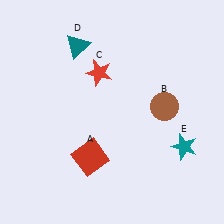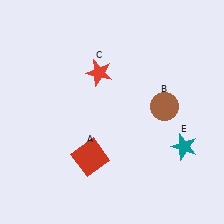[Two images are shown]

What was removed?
The teal triangle (D) was removed in Image 2.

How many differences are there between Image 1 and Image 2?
There is 1 difference between the two images.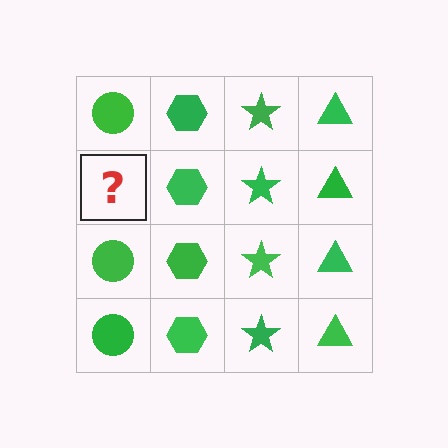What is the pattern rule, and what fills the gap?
The rule is that each column has a consistent shape. The gap should be filled with a green circle.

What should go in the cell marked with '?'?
The missing cell should contain a green circle.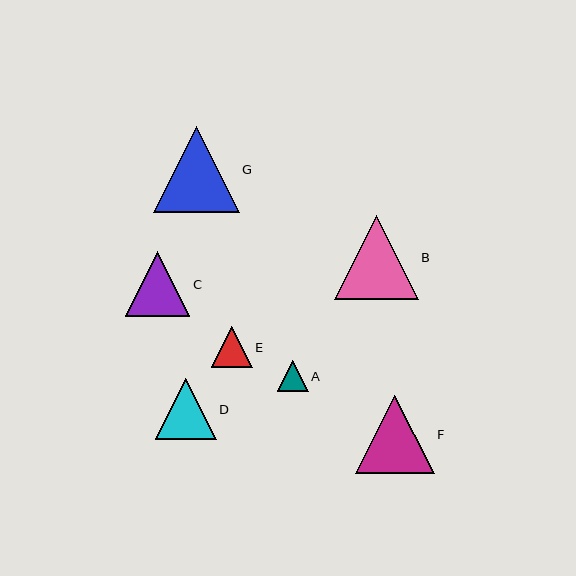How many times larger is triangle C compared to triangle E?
Triangle C is approximately 1.6 times the size of triangle E.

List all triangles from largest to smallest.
From largest to smallest: G, B, F, C, D, E, A.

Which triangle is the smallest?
Triangle A is the smallest with a size of approximately 31 pixels.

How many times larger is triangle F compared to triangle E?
Triangle F is approximately 1.9 times the size of triangle E.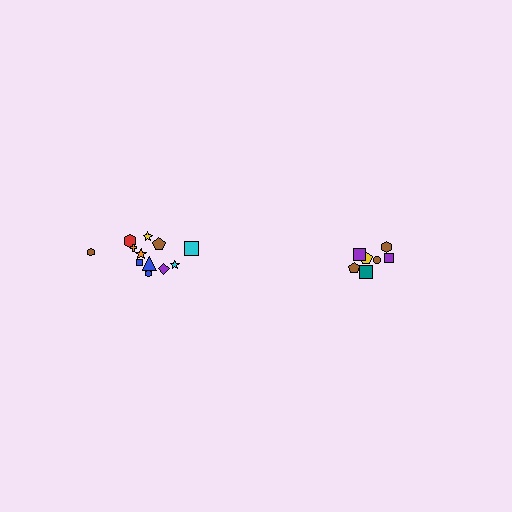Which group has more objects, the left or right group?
The left group.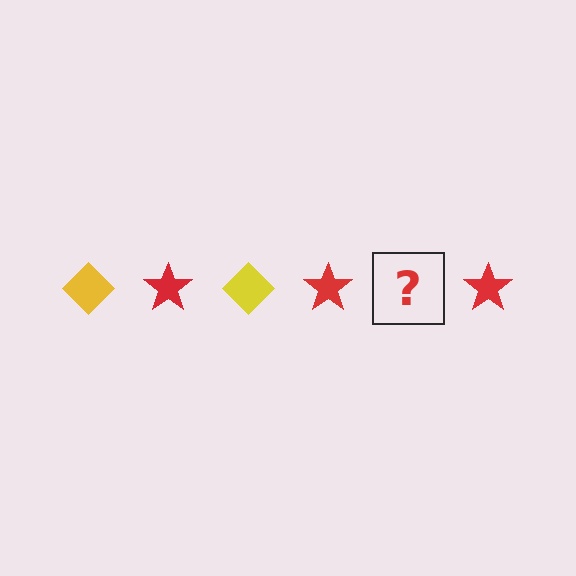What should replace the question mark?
The question mark should be replaced with a yellow diamond.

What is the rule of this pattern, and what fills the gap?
The rule is that the pattern alternates between yellow diamond and red star. The gap should be filled with a yellow diamond.